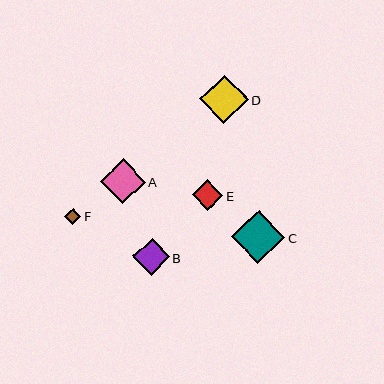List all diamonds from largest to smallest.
From largest to smallest: C, D, A, B, E, F.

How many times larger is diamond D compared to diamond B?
Diamond D is approximately 1.3 times the size of diamond B.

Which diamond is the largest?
Diamond C is the largest with a size of approximately 53 pixels.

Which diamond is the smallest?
Diamond F is the smallest with a size of approximately 16 pixels.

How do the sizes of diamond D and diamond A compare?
Diamond D and diamond A are approximately the same size.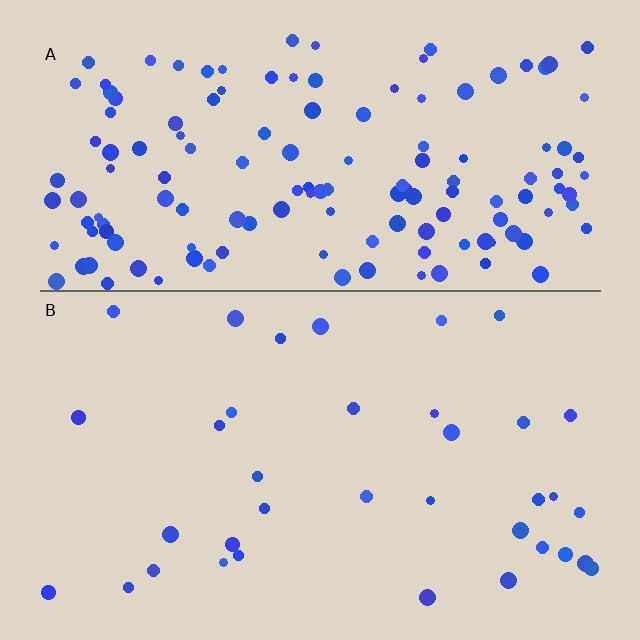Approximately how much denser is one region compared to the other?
Approximately 4.0× — region A over region B.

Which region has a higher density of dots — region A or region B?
A (the top).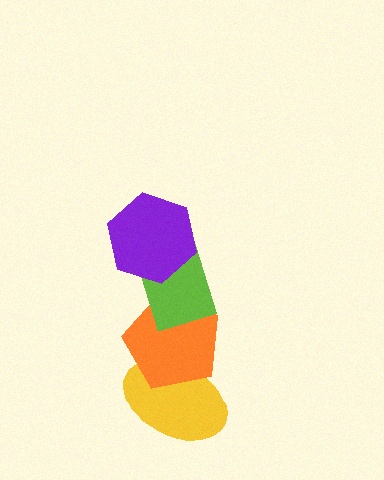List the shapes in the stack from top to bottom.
From top to bottom: the purple hexagon, the lime rectangle, the orange pentagon, the yellow ellipse.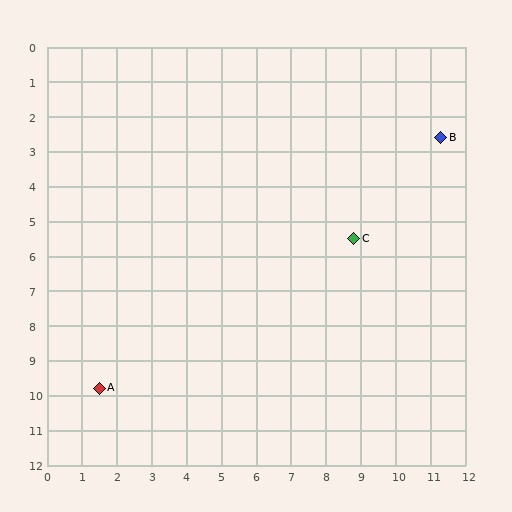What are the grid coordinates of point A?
Point A is at approximately (1.5, 9.8).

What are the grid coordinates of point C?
Point C is at approximately (8.8, 5.5).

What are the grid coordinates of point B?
Point B is at approximately (11.3, 2.6).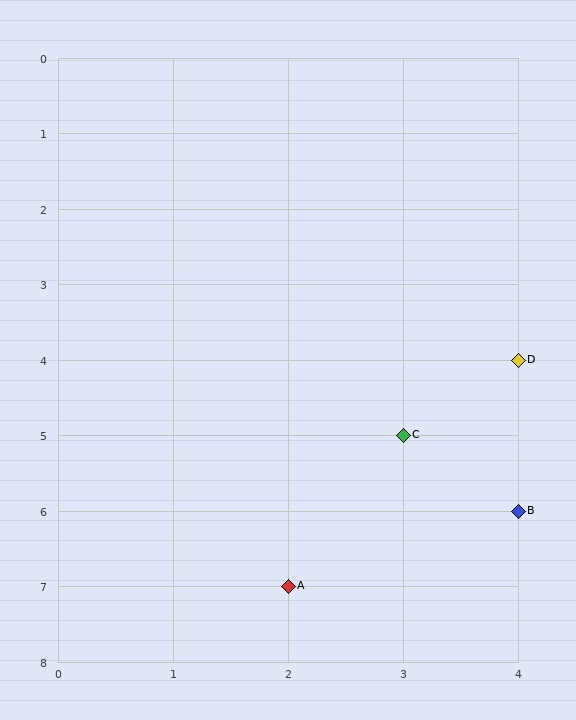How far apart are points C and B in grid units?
Points C and B are 1 column and 1 row apart (about 1.4 grid units diagonally).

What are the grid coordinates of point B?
Point B is at grid coordinates (4, 6).